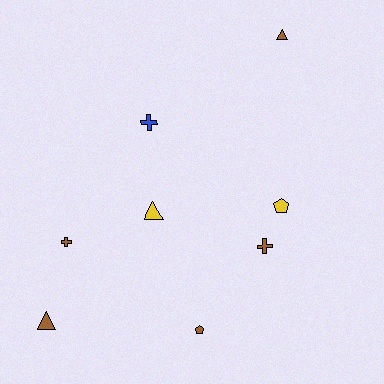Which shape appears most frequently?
Triangle, with 3 objects.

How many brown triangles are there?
There are 2 brown triangles.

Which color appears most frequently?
Brown, with 5 objects.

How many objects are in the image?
There are 8 objects.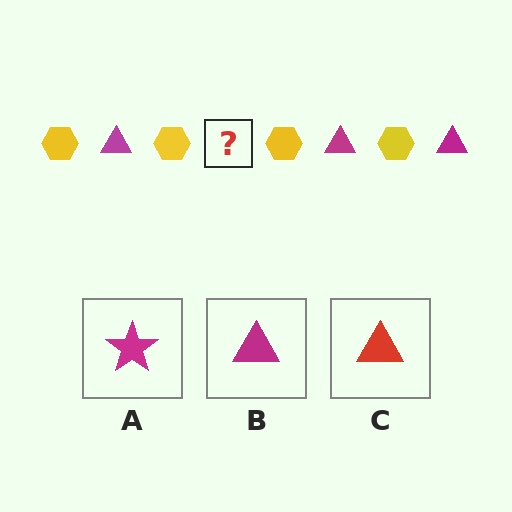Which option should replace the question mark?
Option B.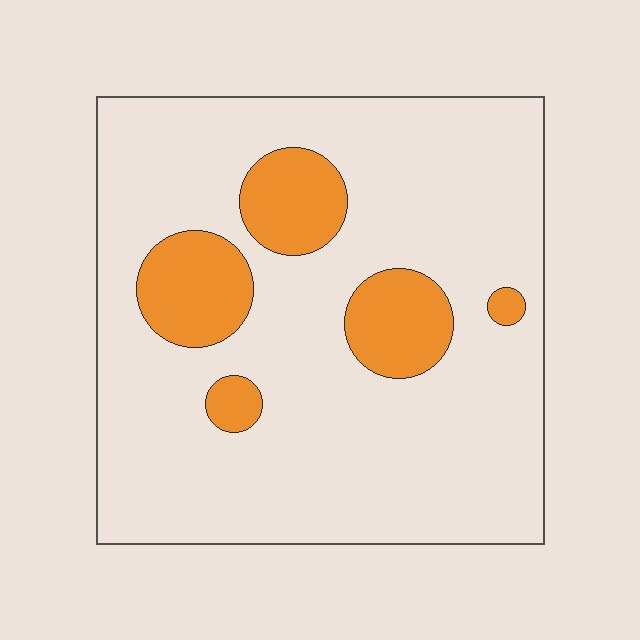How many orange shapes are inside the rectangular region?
5.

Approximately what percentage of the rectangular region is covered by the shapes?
Approximately 15%.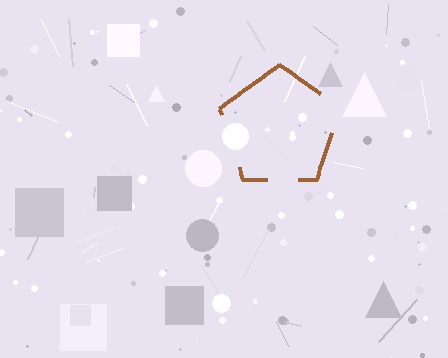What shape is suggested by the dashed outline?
The dashed outline suggests a pentagon.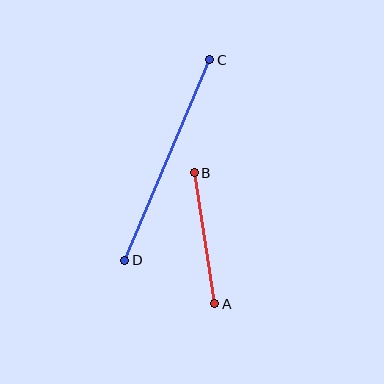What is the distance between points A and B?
The distance is approximately 133 pixels.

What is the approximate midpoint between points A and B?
The midpoint is at approximately (204, 238) pixels.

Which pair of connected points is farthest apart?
Points C and D are farthest apart.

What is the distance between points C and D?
The distance is approximately 217 pixels.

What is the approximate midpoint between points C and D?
The midpoint is at approximately (167, 160) pixels.